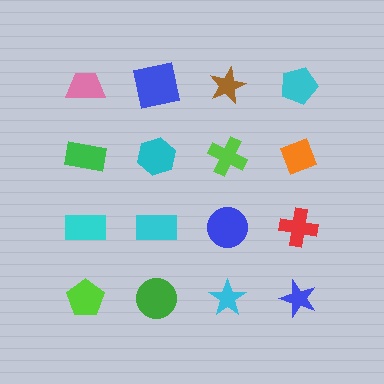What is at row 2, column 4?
An orange diamond.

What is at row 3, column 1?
A cyan rectangle.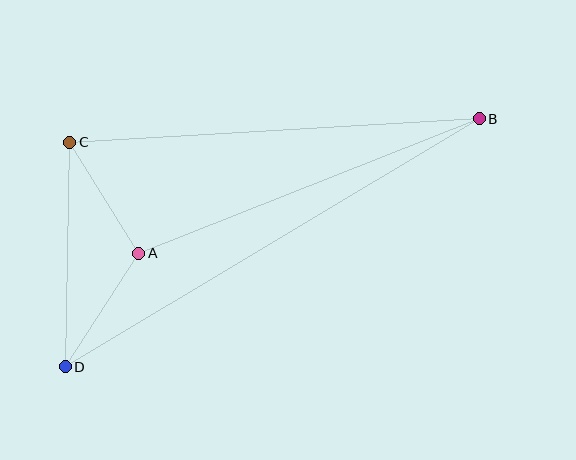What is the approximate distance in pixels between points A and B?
The distance between A and B is approximately 366 pixels.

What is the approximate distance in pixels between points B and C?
The distance between B and C is approximately 410 pixels.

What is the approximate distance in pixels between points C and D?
The distance between C and D is approximately 224 pixels.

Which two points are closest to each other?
Points A and C are closest to each other.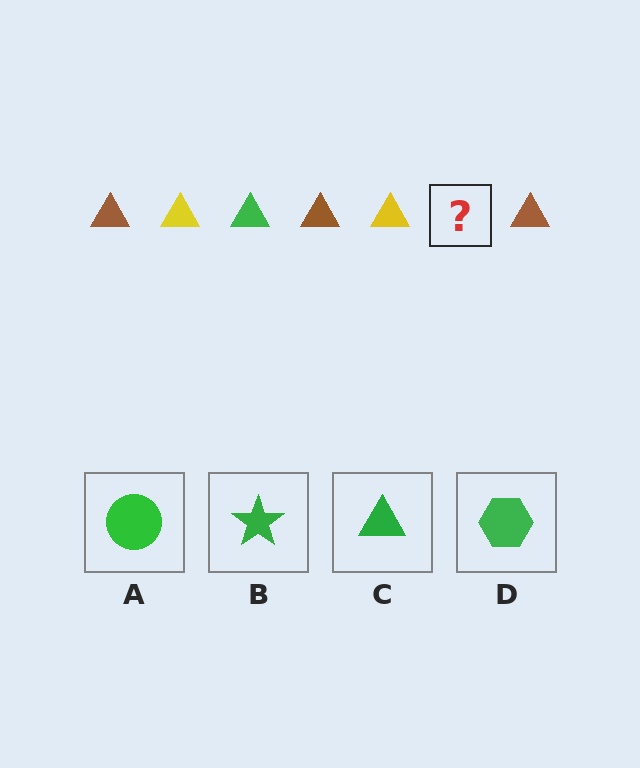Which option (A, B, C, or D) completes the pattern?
C.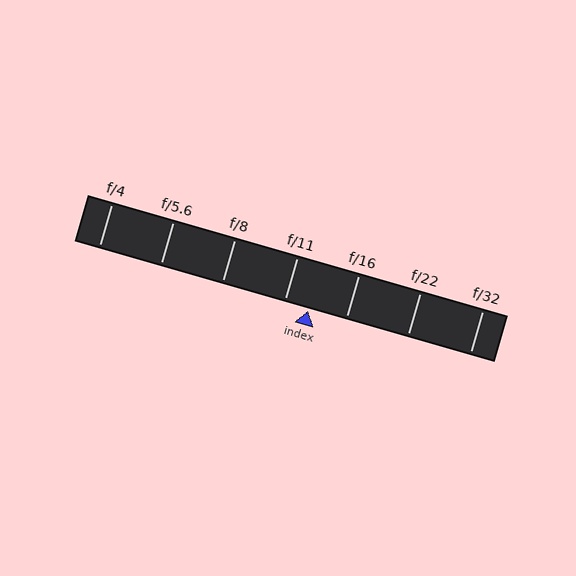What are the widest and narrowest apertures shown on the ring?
The widest aperture shown is f/4 and the narrowest is f/32.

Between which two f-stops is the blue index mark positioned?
The index mark is between f/11 and f/16.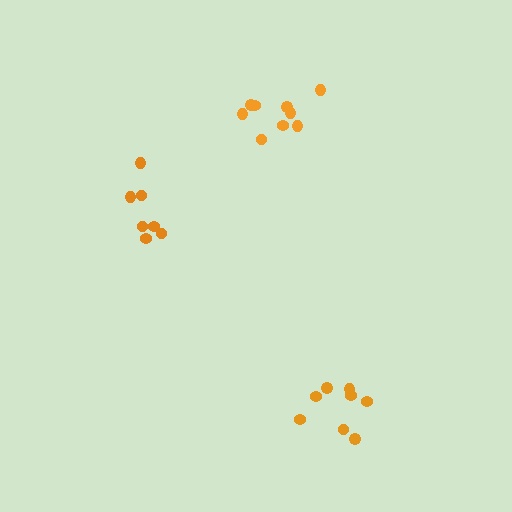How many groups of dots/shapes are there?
There are 3 groups.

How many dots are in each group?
Group 1: 8 dots, Group 2: 7 dots, Group 3: 9 dots (24 total).